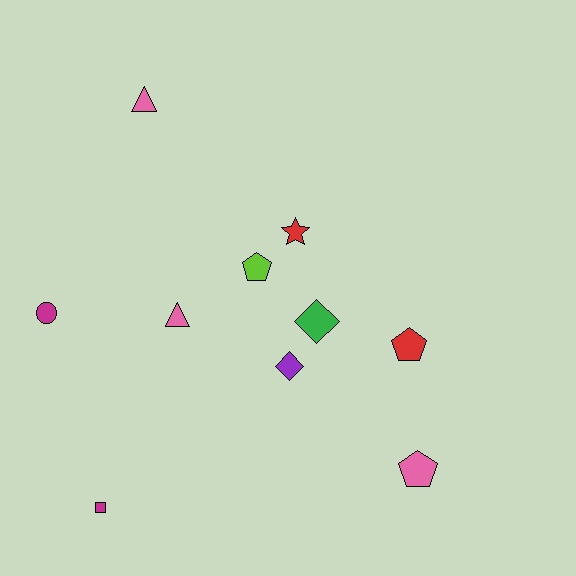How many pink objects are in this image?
There are 3 pink objects.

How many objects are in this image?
There are 10 objects.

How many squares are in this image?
There is 1 square.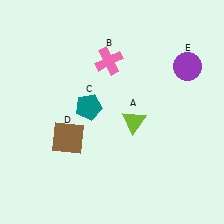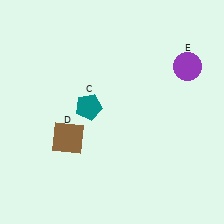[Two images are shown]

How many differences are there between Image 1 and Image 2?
There are 2 differences between the two images.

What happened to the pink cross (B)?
The pink cross (B) was removed in Image 2. It was in the top-left area of Image 1.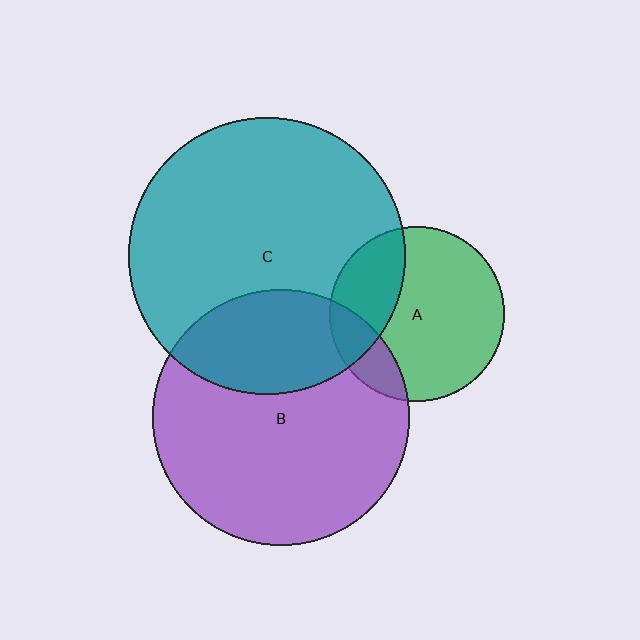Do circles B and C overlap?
Yes.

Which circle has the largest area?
Circle C (teal).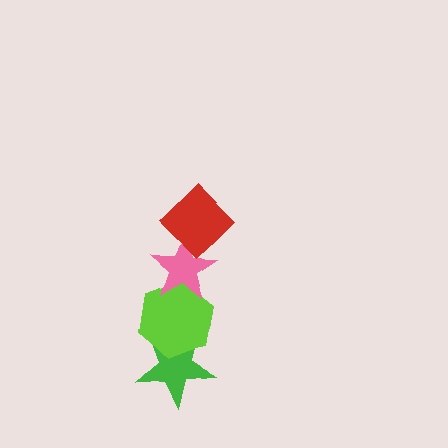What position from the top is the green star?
The green star is 4th from the top.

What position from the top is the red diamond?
The red diamond is 1st from the top.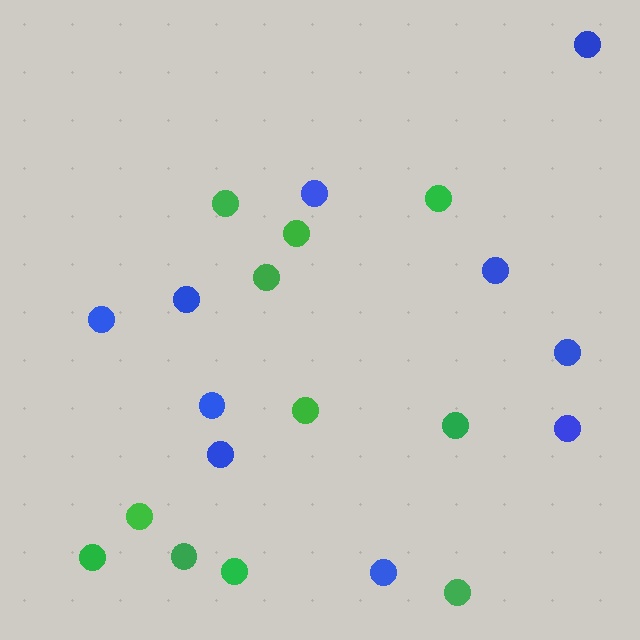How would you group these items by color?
There are 2 groups: one group of blue circles (10) and one group of green circles (11).